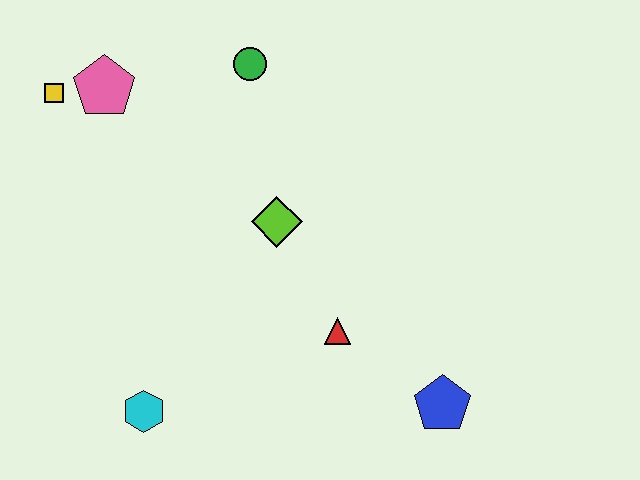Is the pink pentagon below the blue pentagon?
No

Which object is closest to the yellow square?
The pink pentagon is closest to the yellow square.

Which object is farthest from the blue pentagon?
The yellow square is farthest from the blue pentagon.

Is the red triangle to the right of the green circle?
Yes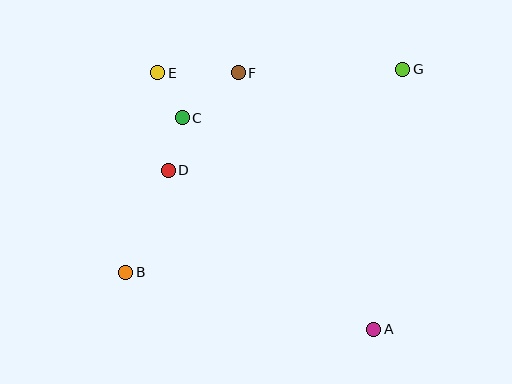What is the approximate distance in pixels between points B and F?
The distance between B and F is approximately 230 pixels.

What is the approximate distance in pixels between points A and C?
The distance between A and C is approximately 285 pixels.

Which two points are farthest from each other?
Points B and G are farthest from each other.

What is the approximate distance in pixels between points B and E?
The distance between B and E is approximately 202 pixels.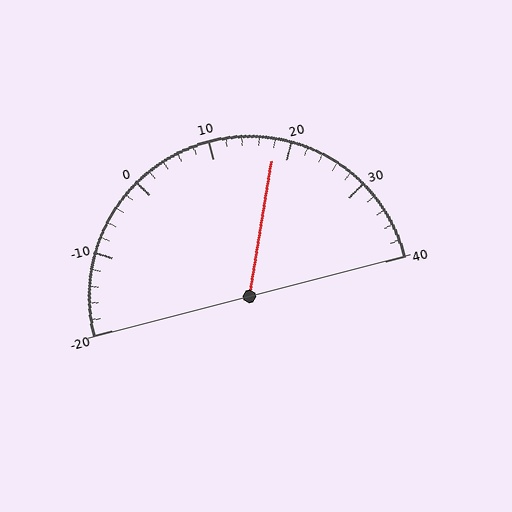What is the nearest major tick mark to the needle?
The nearest major tick mark is 20.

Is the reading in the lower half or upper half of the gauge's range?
The reading is in the upper half of the range (-20 to 40).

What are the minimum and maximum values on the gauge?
The gauge ranges from -20 to 40.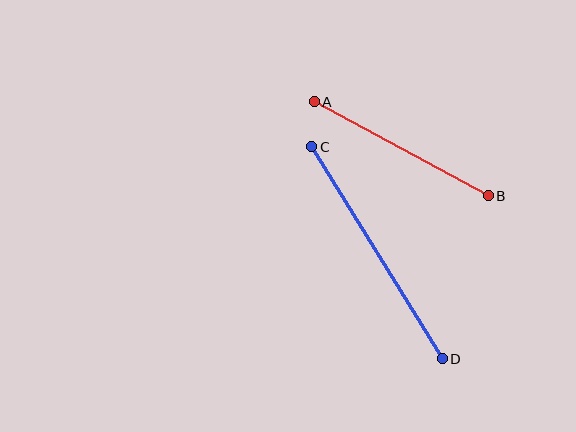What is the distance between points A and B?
The distance is approximately 198 pixels.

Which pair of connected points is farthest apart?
Points C and D are farthest apart.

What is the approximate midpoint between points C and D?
The midpoint is at approximately (377, 253) pixels.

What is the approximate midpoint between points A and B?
The midpoint is at approximately (401, 149) pixels.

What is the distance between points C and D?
The distance is approximately 249 pixels.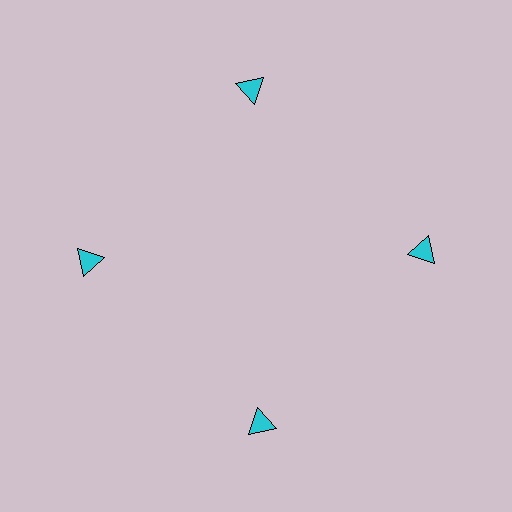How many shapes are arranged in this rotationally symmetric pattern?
There are 4 shapes, arranged in 4 groups of 1.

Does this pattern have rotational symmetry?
Yes, this pattern has 4-fold rotational symmetry. It looks the same after rotating 90 degrees around the center.